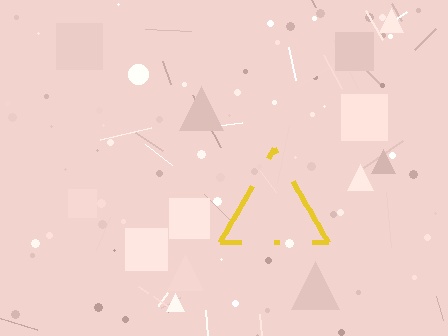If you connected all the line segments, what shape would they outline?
They would outline a triangle.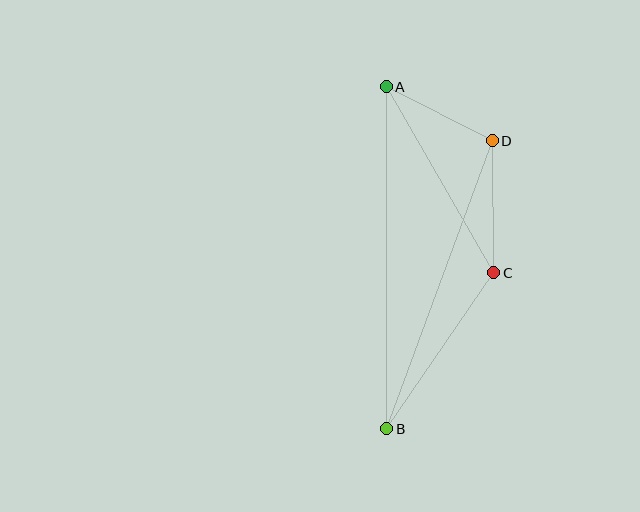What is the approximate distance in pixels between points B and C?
The distance between B and C is approximately 189 pixels.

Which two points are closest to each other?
Points A and D are closest to each other.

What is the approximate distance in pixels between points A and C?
The distance between A and C is approximately 215 pixels.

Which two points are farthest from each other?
Points A and B are farthest from each other.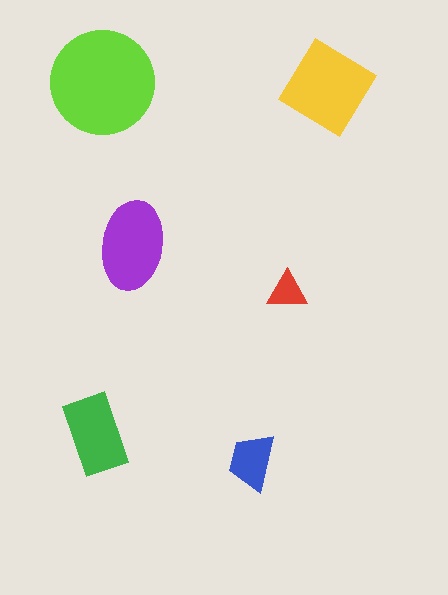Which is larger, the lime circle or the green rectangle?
The lime circle.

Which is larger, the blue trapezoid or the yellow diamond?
The yellow diamond.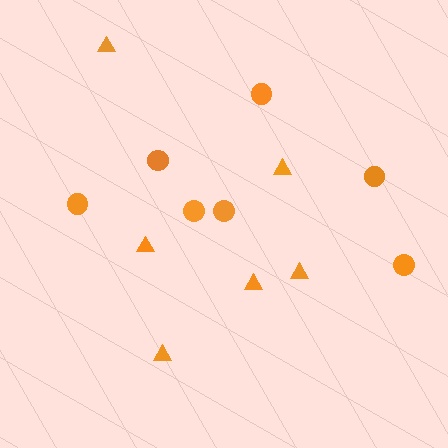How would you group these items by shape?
There are 2 groups: one group of circles (7) and one group of triangles (6).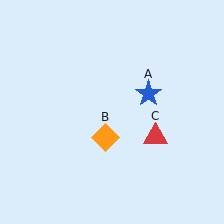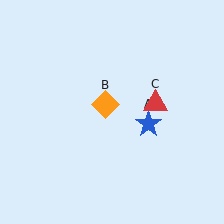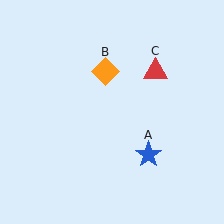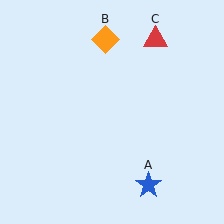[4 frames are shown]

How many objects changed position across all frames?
3 objects changed position: blue star (object A), orange diamond (object B), red triangle (object C).